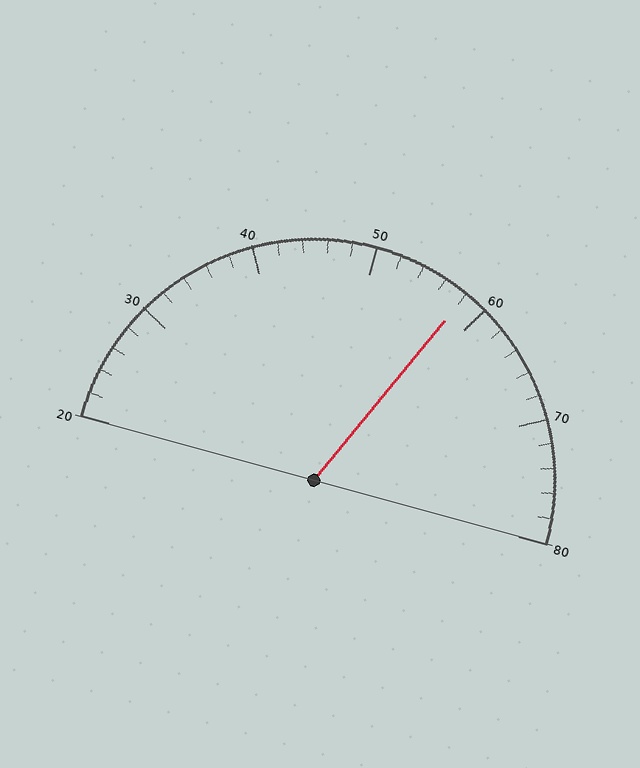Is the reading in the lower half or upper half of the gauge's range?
The reading is in the upper half of the range (20 to 80).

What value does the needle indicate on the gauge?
The needle indicates approximately 58.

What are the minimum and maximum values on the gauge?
The gauge ranges from 20 to 80.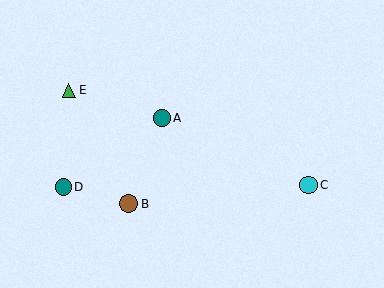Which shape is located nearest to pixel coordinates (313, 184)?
The cyan circle (labeled C) at (308, 185) is nearest to that location.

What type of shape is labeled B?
Shape B is a brown circle.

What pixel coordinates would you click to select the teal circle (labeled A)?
Click at (162, 118) to select the teal circle A.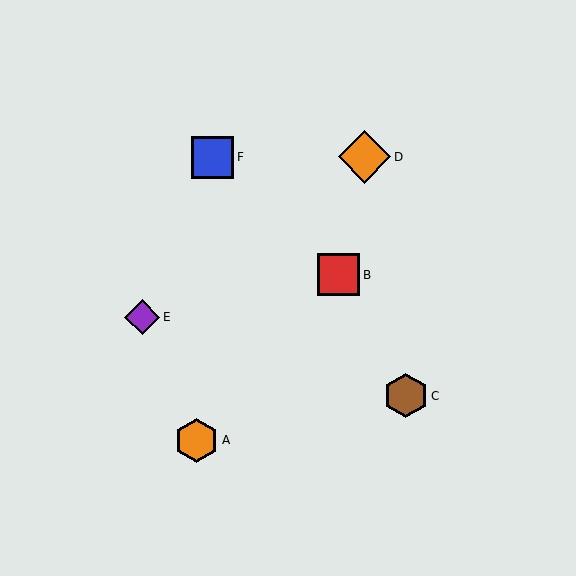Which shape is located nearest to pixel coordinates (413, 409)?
The brown hexagon (labeled C) at (406, 396) is nearest to that location.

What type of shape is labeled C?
Shape C is a brown hexagon.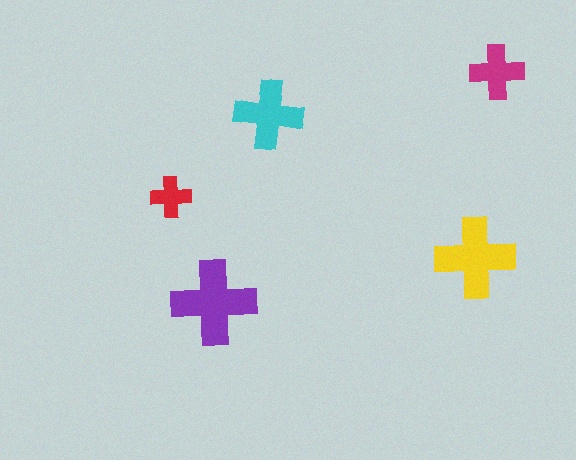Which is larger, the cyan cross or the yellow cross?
The yellow one.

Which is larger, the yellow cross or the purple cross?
The purple one.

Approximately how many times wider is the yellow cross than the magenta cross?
About 1.5 times wider.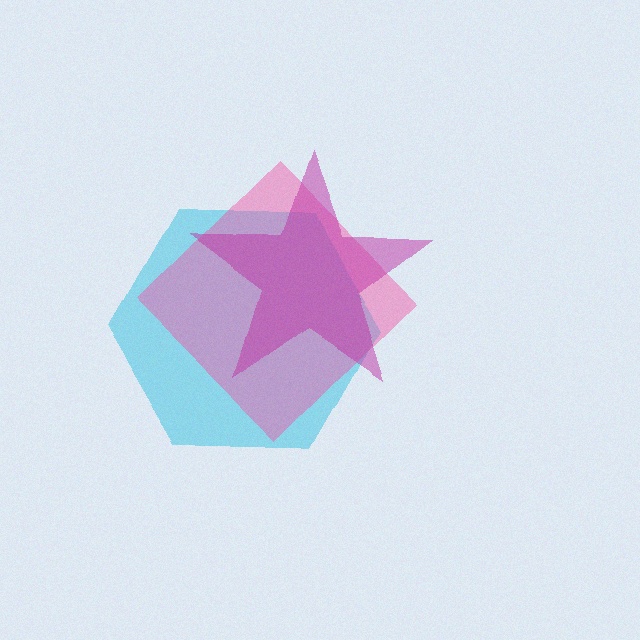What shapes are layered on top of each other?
The layered shapes are: a cyan hexagon, a pink diamond, a magenta star.